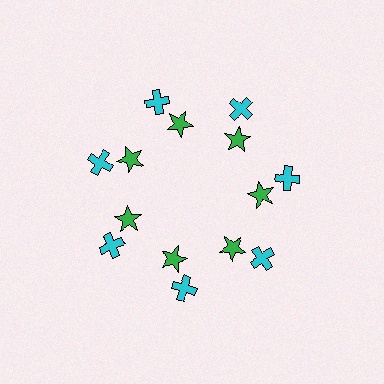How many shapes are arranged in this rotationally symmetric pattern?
There are 14 shapes, arranged in 7 groups of 2.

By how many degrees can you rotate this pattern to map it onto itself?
The pattern maps onto itself every 51 degrees of rotation.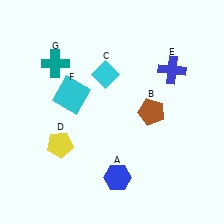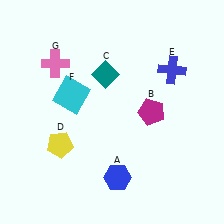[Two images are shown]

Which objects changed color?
B changed from brown to magenta. C changed from cyan to teal. G changed from teal to pink.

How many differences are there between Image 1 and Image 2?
There are 3 differences between the two images.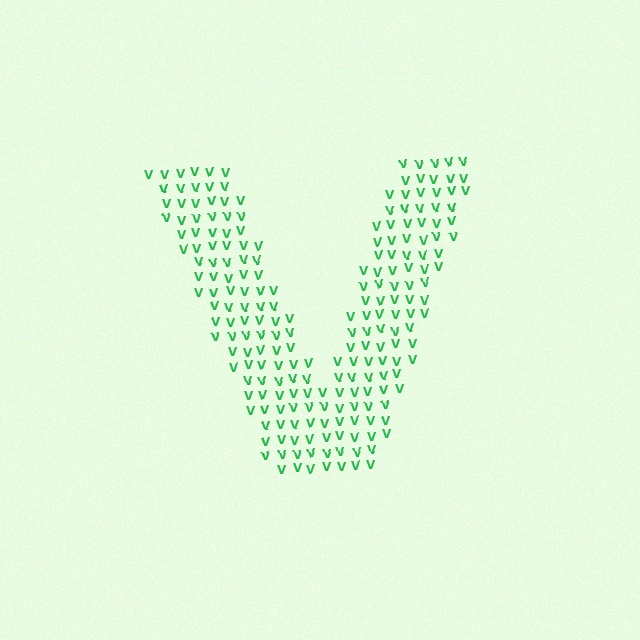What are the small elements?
The small elements are letter V's.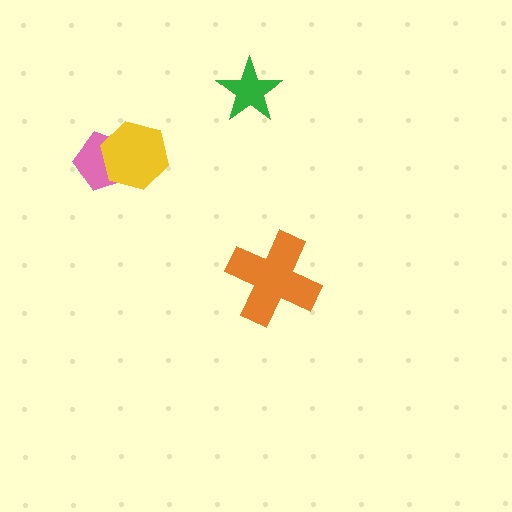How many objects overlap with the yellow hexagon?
1 object overlaps with the yellow hexagon.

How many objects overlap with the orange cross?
0 objects overlap with the orange cross.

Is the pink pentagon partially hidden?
Yes, it is partially covered by another shape.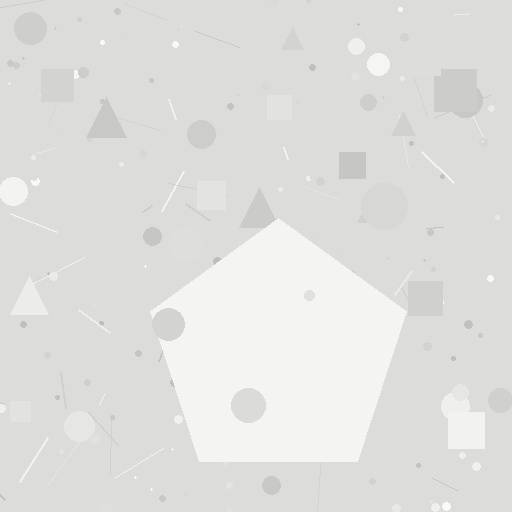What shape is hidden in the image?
A pentagon is hidden in the image.